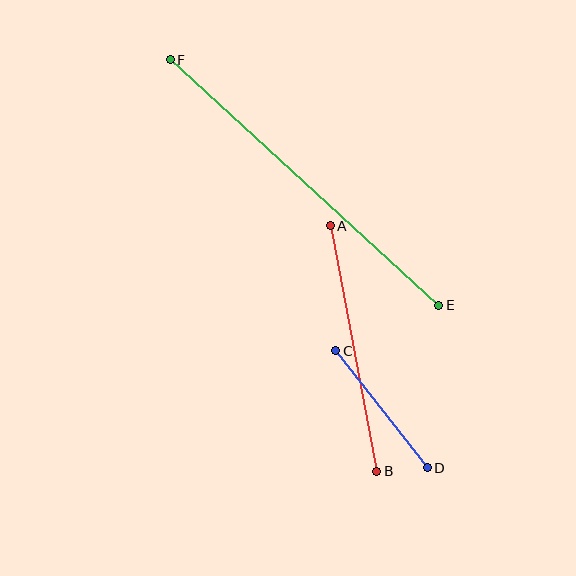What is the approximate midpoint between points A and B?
The midpoint is at approximately (353, 349) pixels.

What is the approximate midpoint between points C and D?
The midpoint is at approximately (381, 409) pixels.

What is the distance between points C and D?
The distance is approximately 148 pixels.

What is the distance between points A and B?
The distance is approximately 250 pixels.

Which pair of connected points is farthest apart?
Points E and F are farthest apart.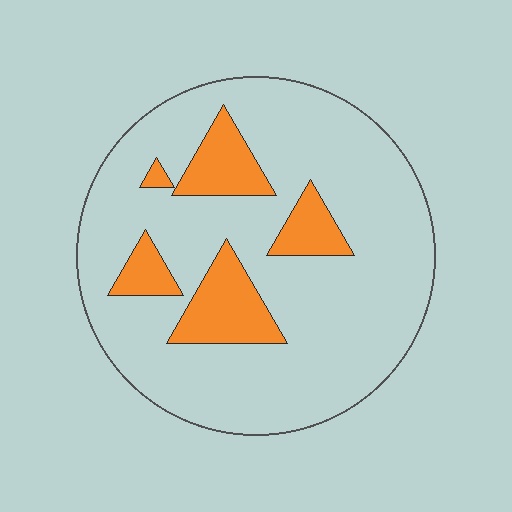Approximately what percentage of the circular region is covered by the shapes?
Approximately 20%.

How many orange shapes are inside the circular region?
5.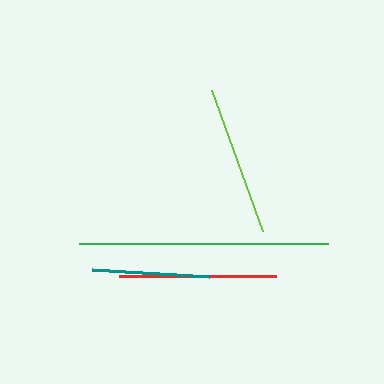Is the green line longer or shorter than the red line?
The green line is longer than the red line.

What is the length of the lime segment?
The lime segment is approximately 150 pixels long.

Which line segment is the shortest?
The teal line is the shortest at approximately 118 pixels.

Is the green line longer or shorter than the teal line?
The green line is longer than the teal line.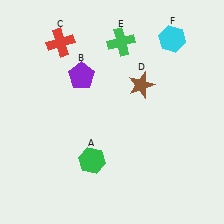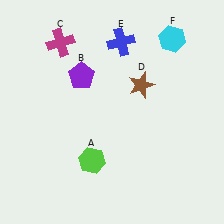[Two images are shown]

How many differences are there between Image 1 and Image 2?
There are 3 differences between the two images.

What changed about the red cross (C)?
In Image 1, C is red. In Image 2, it changed to magenta.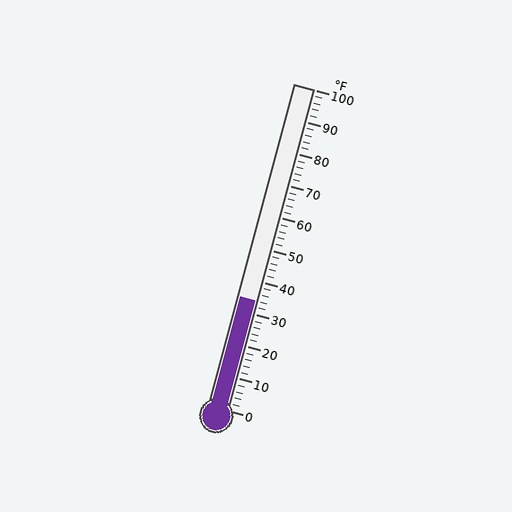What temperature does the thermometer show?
The thermometer shows approximately 34°F.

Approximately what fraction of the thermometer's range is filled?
The thermometer is filled to approximately 35% of its range.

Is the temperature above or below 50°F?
The temperature is below 50°F.